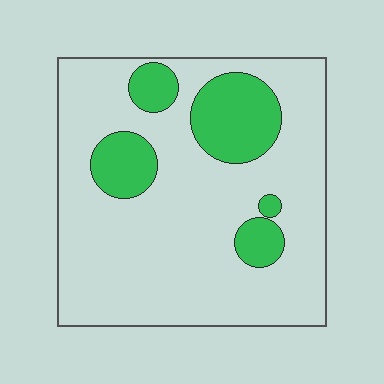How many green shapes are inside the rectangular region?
5.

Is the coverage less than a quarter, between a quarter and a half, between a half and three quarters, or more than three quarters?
Less than a quarter.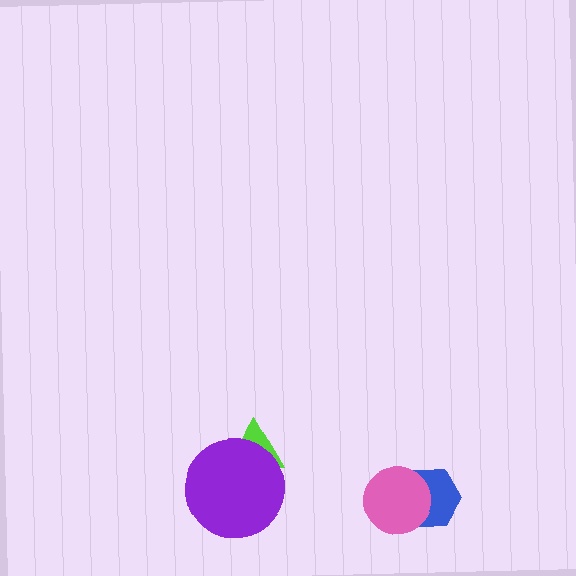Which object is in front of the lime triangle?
The purple circle is in front of the lime triangle.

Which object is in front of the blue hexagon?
The pink circle is in front of the blue hexagon.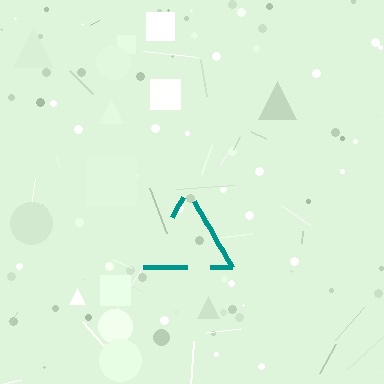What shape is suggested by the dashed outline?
The dashed outline suggests a triangle.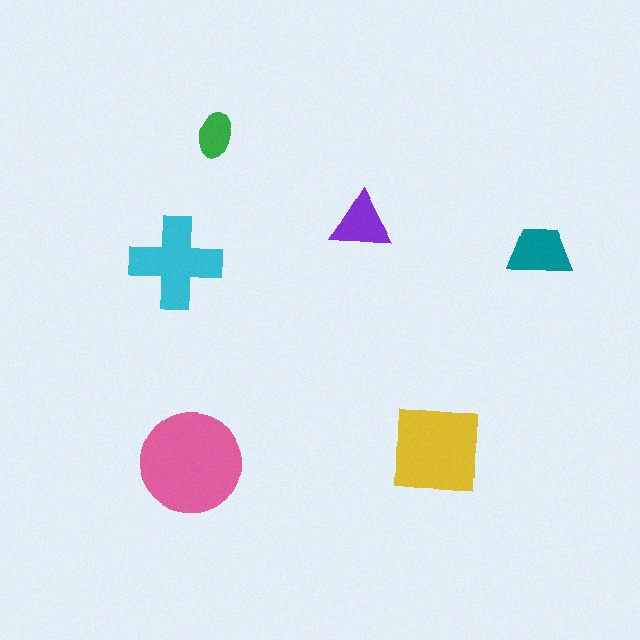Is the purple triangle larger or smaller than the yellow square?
Smaller.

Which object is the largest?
The pink circle.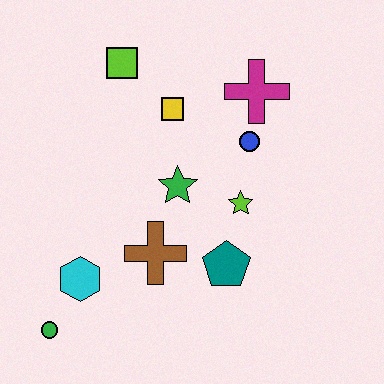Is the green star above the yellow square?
No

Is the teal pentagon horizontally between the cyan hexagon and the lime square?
No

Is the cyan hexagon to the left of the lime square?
Yes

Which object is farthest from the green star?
The green circle is farthest from the green star.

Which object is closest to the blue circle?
The magenta cross is closest to the blue circle.